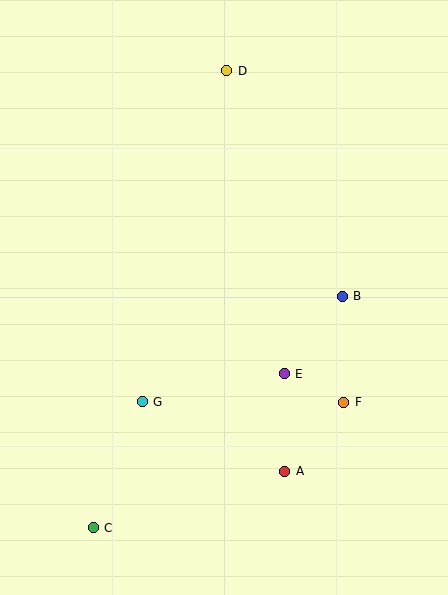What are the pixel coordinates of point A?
Point A is at (285, 472).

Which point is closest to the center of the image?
Point E at (284, 374) is closest to the center.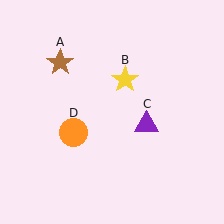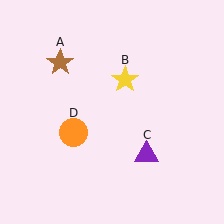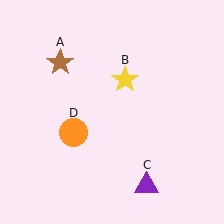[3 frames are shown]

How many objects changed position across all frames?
1 object changed position: purple triangle (object C).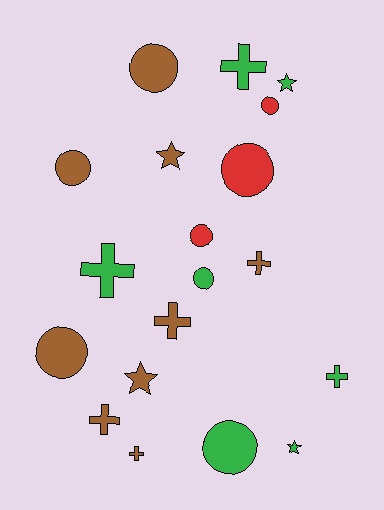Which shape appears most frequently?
Circle, with 8 objects.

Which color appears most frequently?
Brown, with 9 objects.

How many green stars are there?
There are 2 green stars.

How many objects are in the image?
There are 19 objects.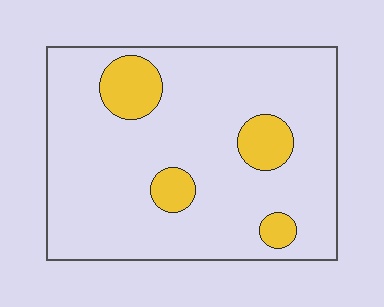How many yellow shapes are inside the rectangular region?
4.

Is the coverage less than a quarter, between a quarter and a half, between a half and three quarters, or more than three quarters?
Less than a quarter.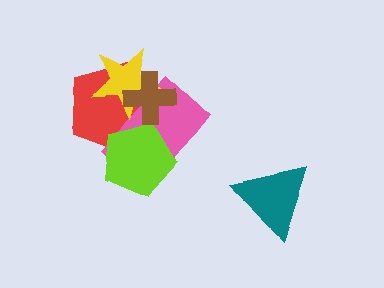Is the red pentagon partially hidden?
Yes, it is partially covered by another shape.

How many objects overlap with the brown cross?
3 objects overlap with the brown cross.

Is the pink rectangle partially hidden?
Yes, it is partially covered by another shape.